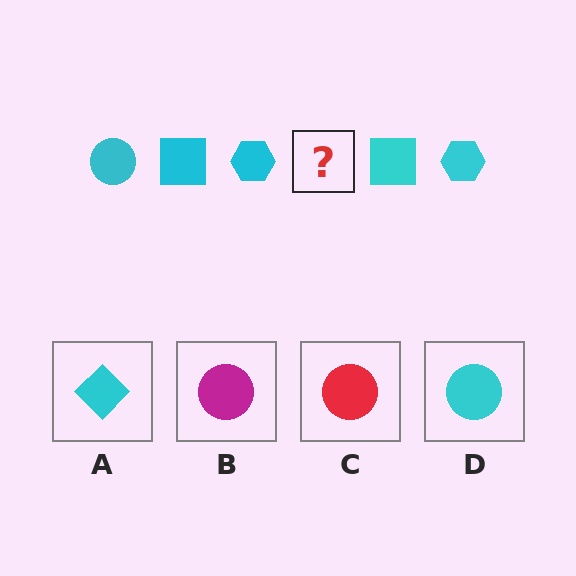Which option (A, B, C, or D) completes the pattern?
D.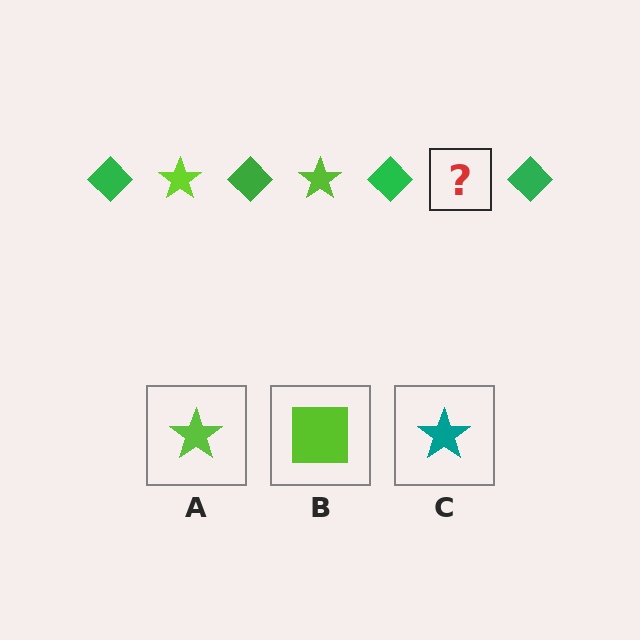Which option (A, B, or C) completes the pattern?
A.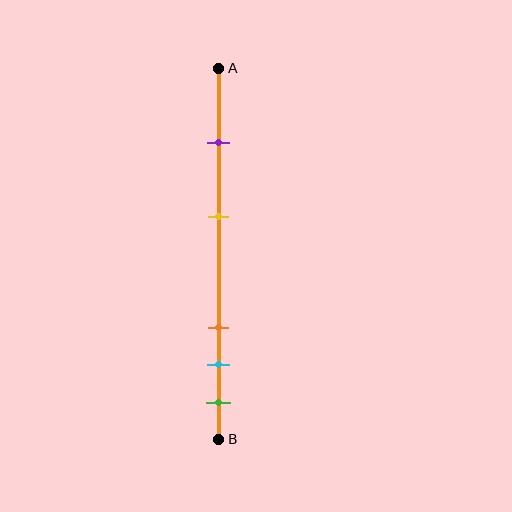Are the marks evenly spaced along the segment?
No, the marks are not evenly spaced.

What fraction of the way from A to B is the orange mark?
The orange mark is approximately 70% (0.7) of the way from A to B.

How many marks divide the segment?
There are 5 marks dividing the segment.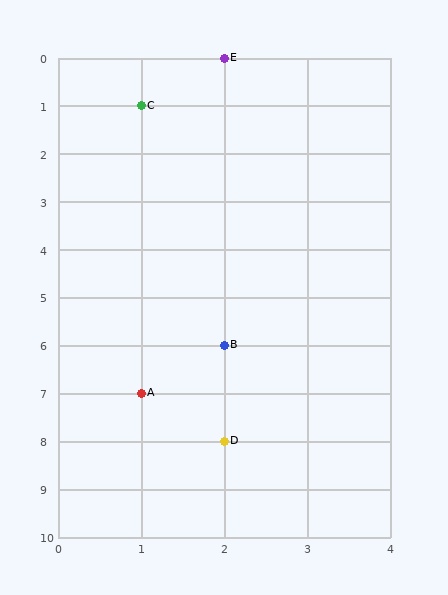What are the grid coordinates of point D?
Point D is at grid coordinates (2, 8).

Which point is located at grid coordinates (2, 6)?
Point B is at (2, 6).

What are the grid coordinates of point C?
Point C is at grid coordinates (1, 1).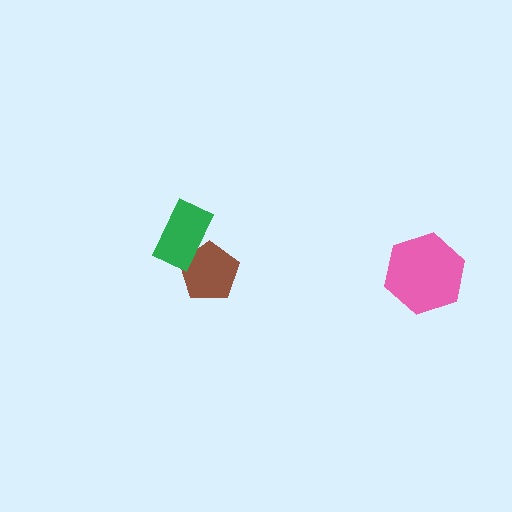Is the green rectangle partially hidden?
No, no other shape covers it.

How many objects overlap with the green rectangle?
1 object overlaps with the green rectangle.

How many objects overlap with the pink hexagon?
0 objects overlap with the pink hexagon.